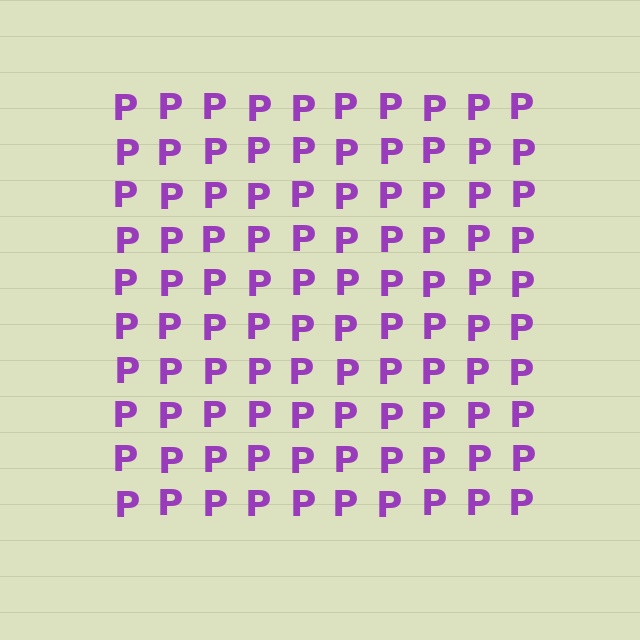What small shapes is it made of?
It is made of small letter P's.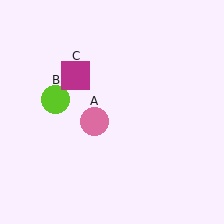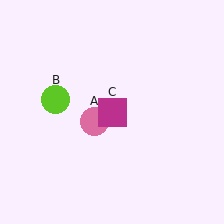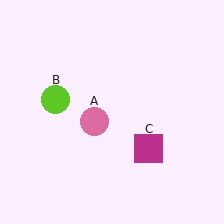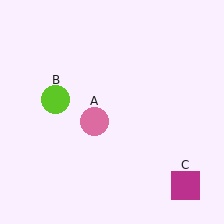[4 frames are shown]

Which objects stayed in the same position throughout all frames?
Pink circle (object A) and lime circle (object B) remained stationary.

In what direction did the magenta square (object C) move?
The magenta square (object C) moved down and to the right.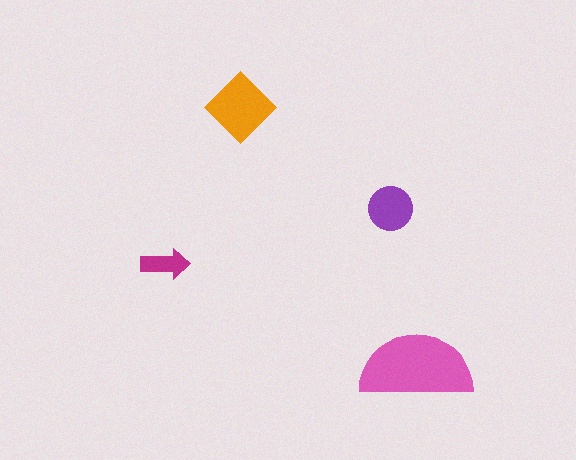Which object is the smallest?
The magenta arrow.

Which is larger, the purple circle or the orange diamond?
The orange diamond.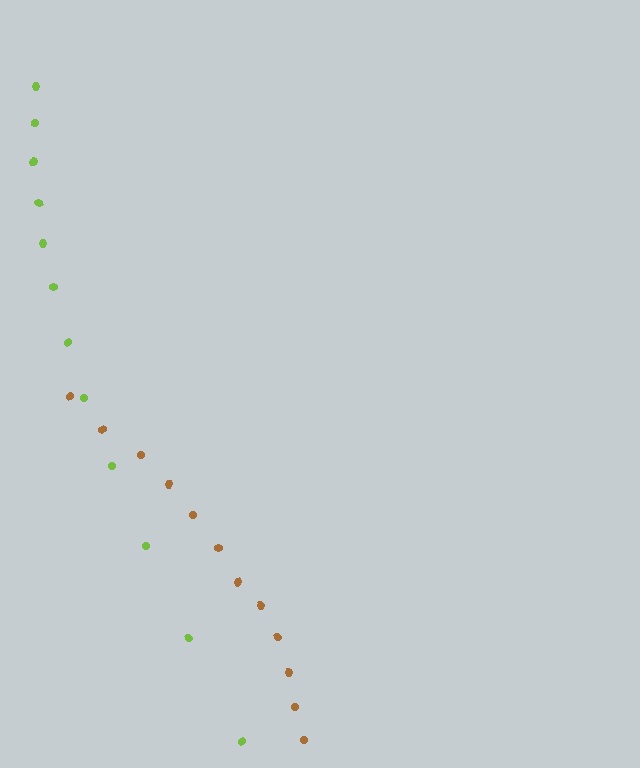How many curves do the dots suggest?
There are 2 distinct paths.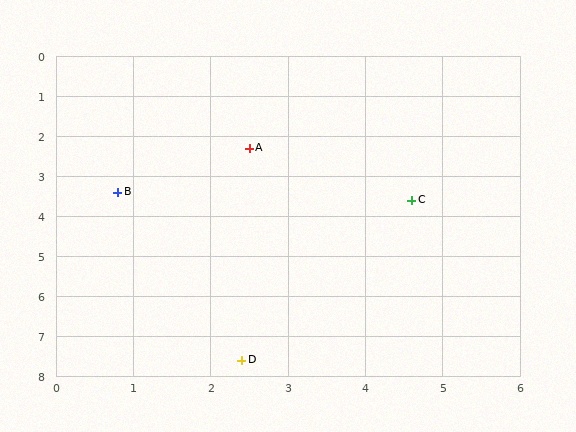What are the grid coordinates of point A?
Point A is at approximately (2.5, 2.3).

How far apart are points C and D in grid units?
Points C and D are about 4.6 grid units apart.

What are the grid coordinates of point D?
Point D is at approximately (2.4, 7.6).